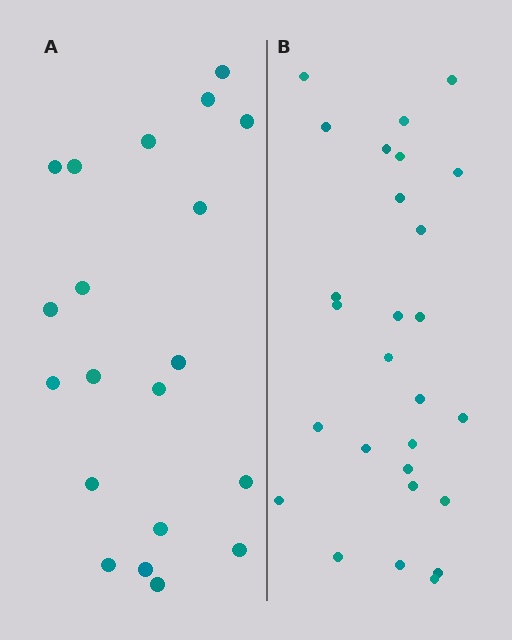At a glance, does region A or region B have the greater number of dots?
Region B (the right region) has more dots.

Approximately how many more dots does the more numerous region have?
Region B has roughly 8 or so more dots than region A.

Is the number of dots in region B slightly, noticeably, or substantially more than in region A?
Region B has noticeably more, but not dramatically so. The ratio is roughly 1.4 to 1.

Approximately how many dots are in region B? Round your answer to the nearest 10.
About 30 dots. (The exact count is 27, which rounds to 30.)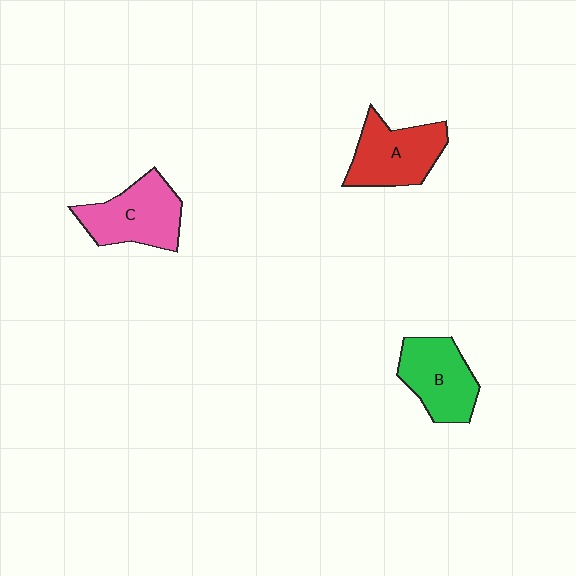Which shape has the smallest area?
Shape B (green).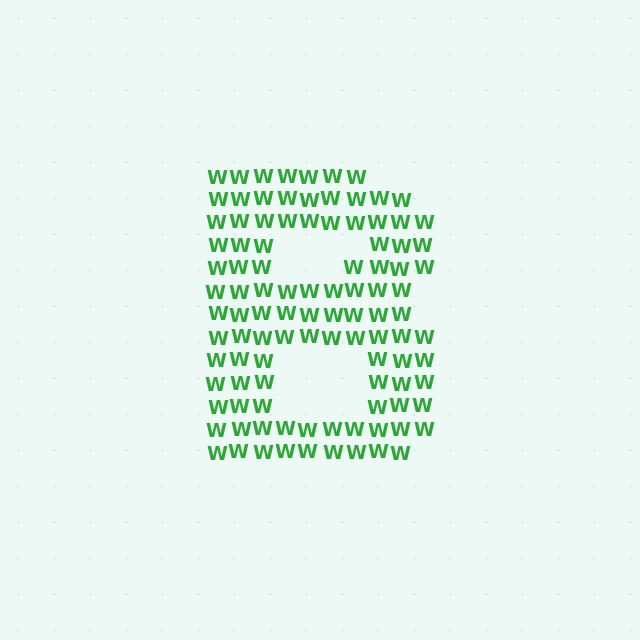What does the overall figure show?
The overall figure shows the letter B.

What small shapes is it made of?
It is made of small letter W's.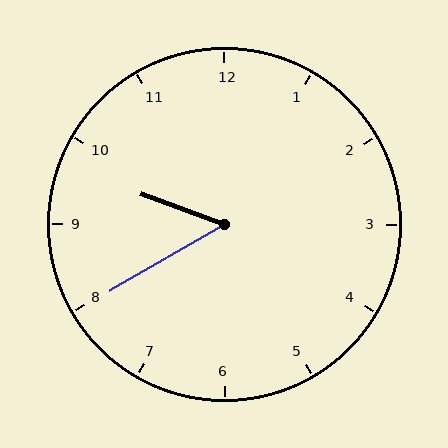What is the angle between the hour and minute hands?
Approximately 50 degrees.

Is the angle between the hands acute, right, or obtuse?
It is acute.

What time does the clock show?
9:40.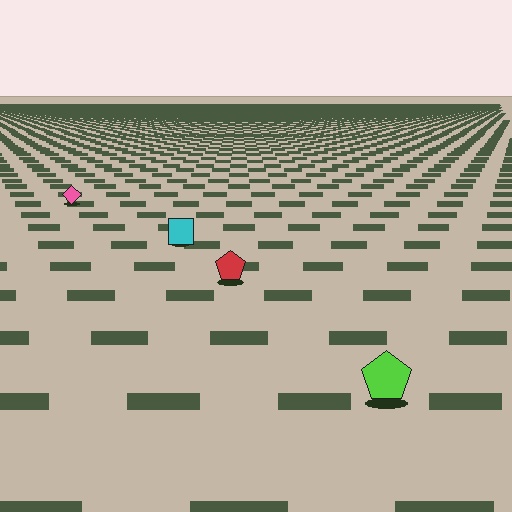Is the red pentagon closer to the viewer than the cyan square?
Yes. The red pentagon is closer — you can tell from the texture gradient: the ground texture is coarser near it.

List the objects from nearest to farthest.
From nearest to farthest: the lime pentagon, the red pentagon, the cyan square, the pink diamond.